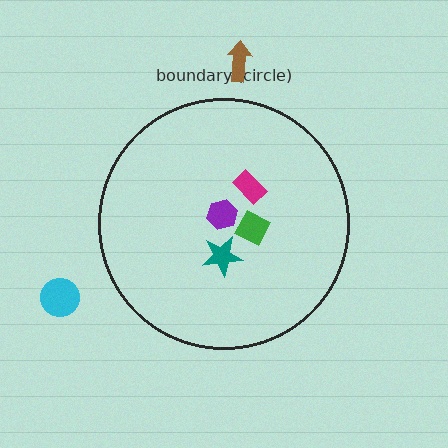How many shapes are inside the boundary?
4 inside, 2 outside.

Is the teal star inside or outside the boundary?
Inside.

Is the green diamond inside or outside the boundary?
Inside.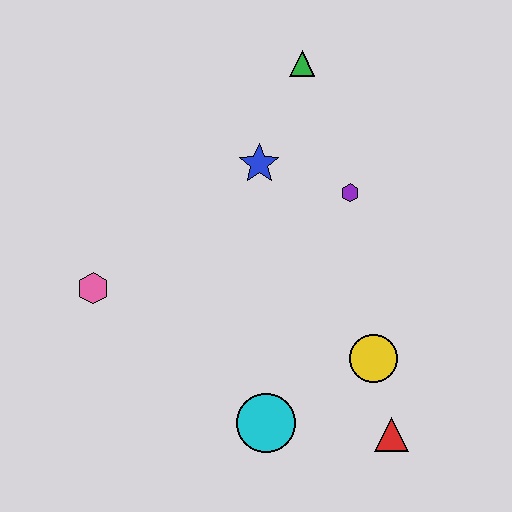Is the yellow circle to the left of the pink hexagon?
No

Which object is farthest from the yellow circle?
The green triangle is farthest from the yellow circle.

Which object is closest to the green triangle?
The blue star is closest to the green triangle.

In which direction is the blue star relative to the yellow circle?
The blue star is above the yellow circle.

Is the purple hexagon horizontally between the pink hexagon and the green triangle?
No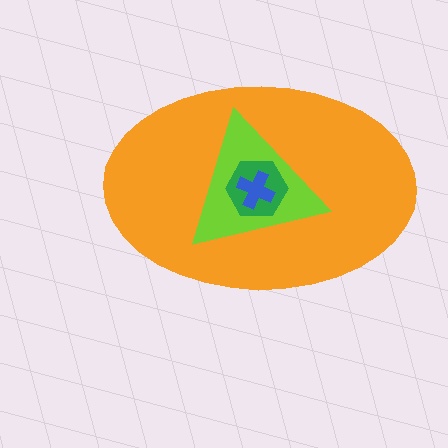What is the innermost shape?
The blue cross.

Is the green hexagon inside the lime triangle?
Yes.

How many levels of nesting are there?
4.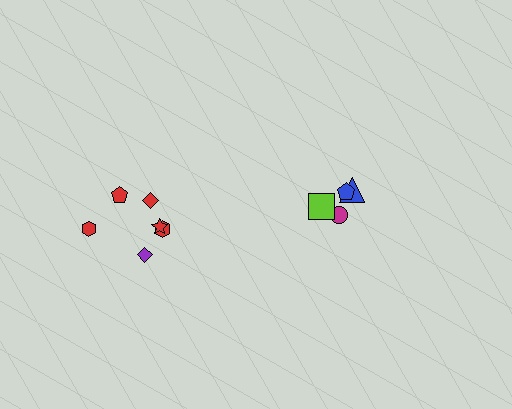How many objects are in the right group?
There are 4 objects.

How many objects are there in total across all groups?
There are 10 objects.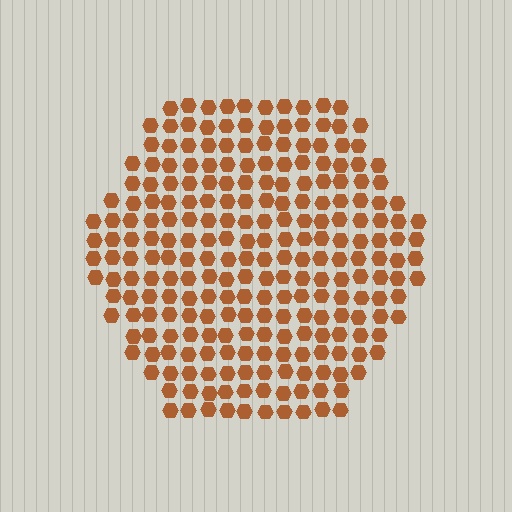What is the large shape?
The large shape is a hexagon.